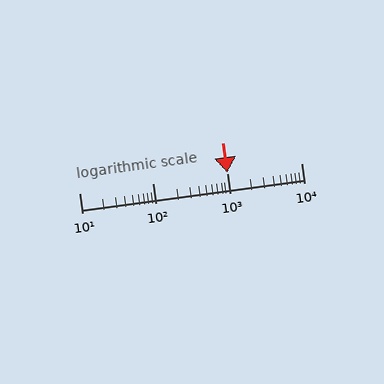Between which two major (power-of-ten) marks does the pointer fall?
The pointer is between 100 and 1000.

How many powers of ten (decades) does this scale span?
The scale spans 3 decades, from 10 to 10000.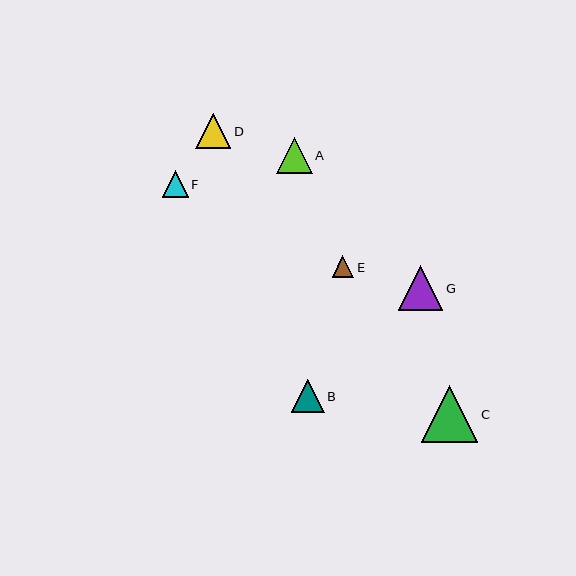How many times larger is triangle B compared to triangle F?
Triangle B is approximately 1.3 times the size of triangle F.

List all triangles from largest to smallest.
From largest to smallest: C, G, A, D, B, F, E.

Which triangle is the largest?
Triangle C is the largest with a size of approximately 56 pixels.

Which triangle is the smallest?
Triangle E is the smallest with a size of approximately 22 pixels.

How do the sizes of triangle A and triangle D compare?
Triangle A and triangle D are approximately the same size.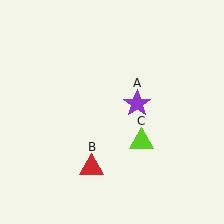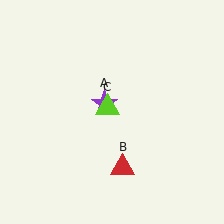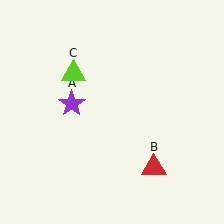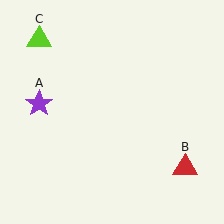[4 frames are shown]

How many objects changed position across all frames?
3 objects changed position: purple star (object A), red triangle (object B), lime triangle (object C).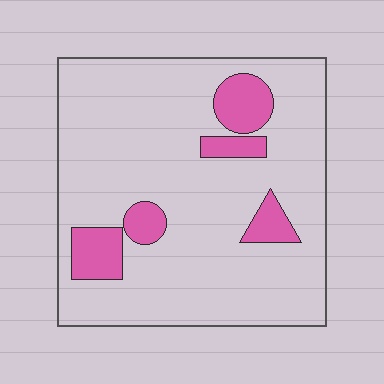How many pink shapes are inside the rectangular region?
5.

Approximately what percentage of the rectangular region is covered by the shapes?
Approximately 15%.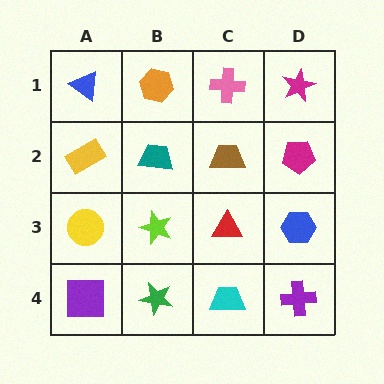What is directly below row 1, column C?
A brown trapezoid.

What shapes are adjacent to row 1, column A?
A yellow rectangle (row 2, column A), an orange hexagon (row 1, column B).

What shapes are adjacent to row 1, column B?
A teal trapezoid (row 2, column B), a blue triangle (row 1, column A), a pink cross (row 1, column C).